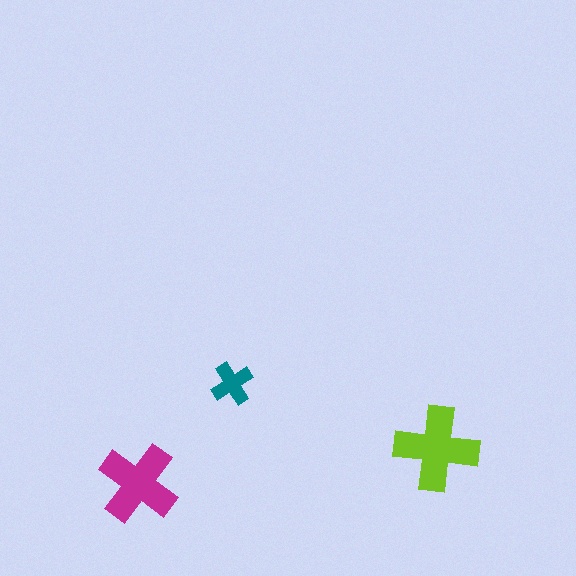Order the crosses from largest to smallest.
the lime one, the magenta one, the teal one.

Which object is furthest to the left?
The magenta cross is leftmost.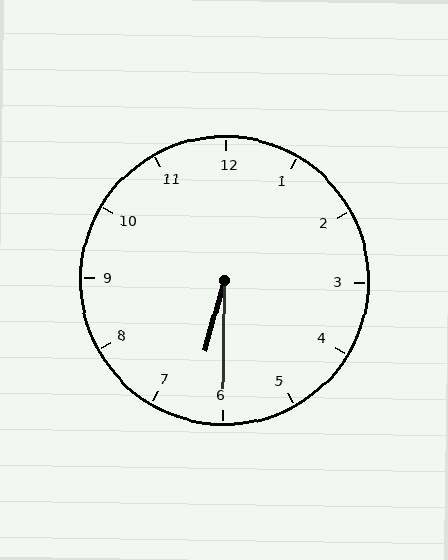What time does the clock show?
6:30.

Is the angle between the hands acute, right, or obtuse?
It is acute.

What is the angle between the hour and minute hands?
Approximately 15 degrees.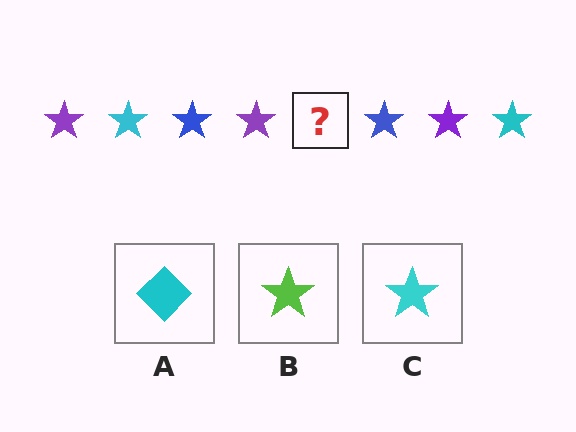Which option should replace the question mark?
Option C.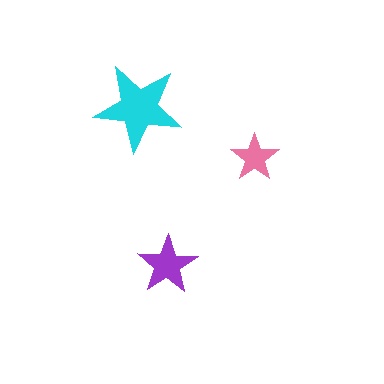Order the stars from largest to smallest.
the cyan one, the purple one, the pink one.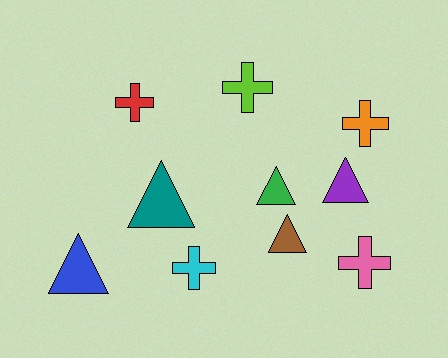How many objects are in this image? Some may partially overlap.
There are 10 objects.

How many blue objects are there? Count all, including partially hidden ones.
There is 1 blue object.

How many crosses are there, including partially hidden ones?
There are 5 crosses.